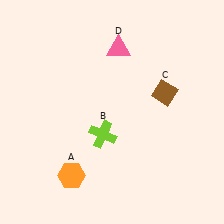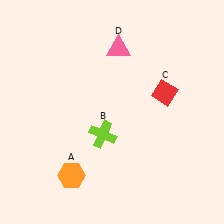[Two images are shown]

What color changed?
The diamond (C) changed from brown in Image 1 to red in Image 2.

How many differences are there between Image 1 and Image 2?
There is 1 difference between the two images.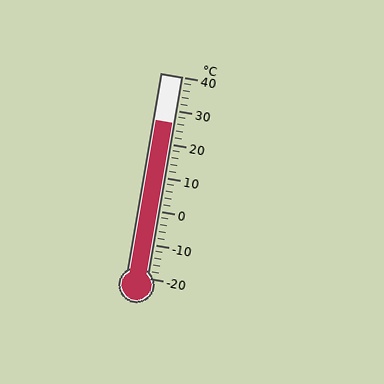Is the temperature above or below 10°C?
The temperature is above 10°C.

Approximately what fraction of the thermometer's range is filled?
The thermometer is filled to approximately 75% of its range.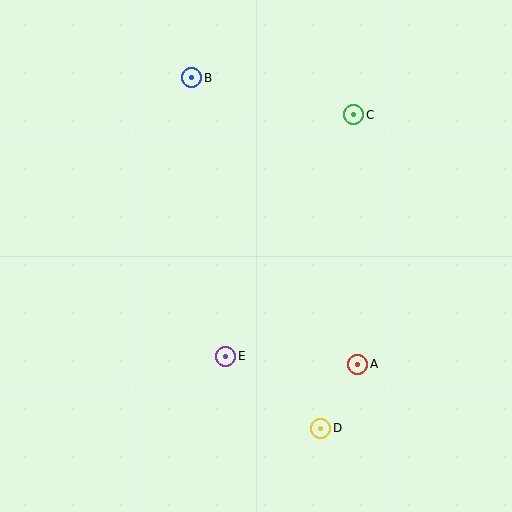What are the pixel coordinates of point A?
Point A is at (358, 364).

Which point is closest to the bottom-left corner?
Point E is closest to the bottom-left corner.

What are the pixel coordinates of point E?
Point E is at (226, 356).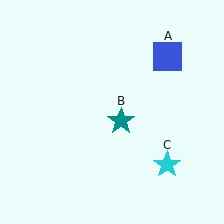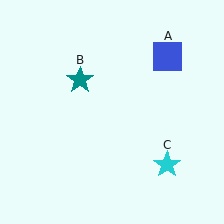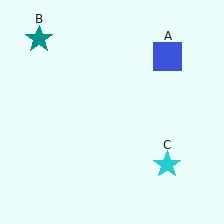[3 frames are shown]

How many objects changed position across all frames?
1 object changed position: teal star (object B).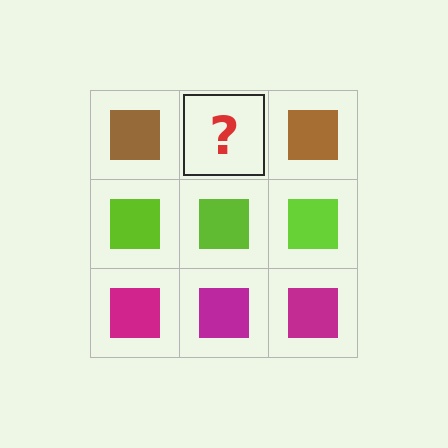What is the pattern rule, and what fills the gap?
The rule is that each row has a consistent color. The gap should be filled with a brown square.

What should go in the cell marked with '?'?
The missing cell should contain a brown square.